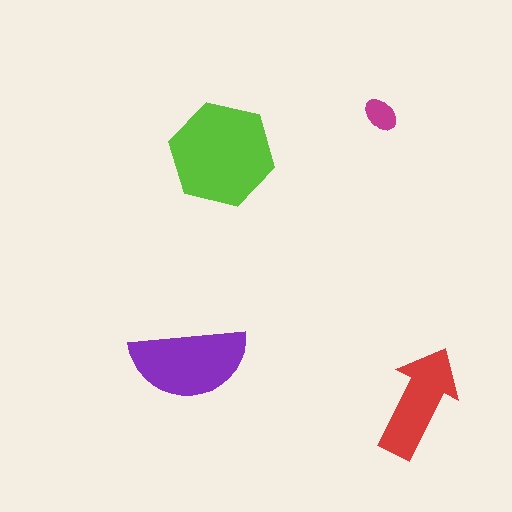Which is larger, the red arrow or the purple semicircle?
The purple semicircle.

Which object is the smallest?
The magenta ellipse.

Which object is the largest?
The lime hexagon.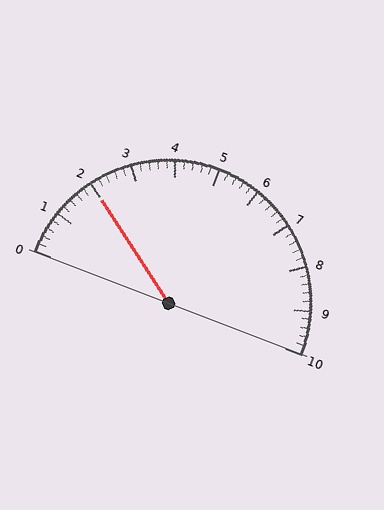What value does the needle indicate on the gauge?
The needle indicates approximately 2.0.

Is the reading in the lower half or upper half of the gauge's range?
The reading is in the lower half of the range (0 to 10).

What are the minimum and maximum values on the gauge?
The gauge ranges from 0 to 10.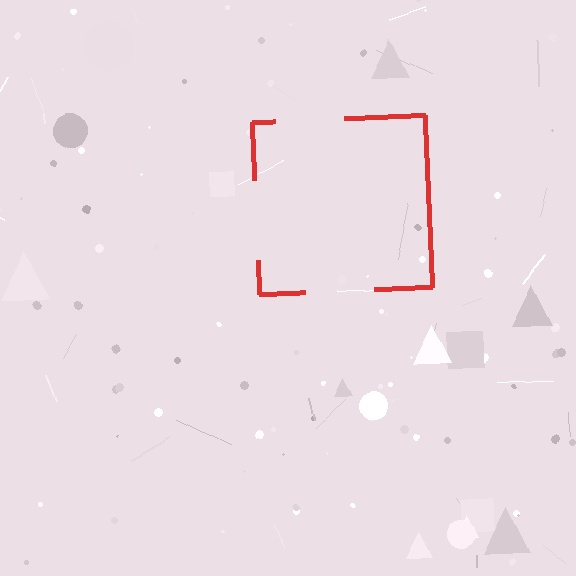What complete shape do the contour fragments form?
The contour fragments form a square.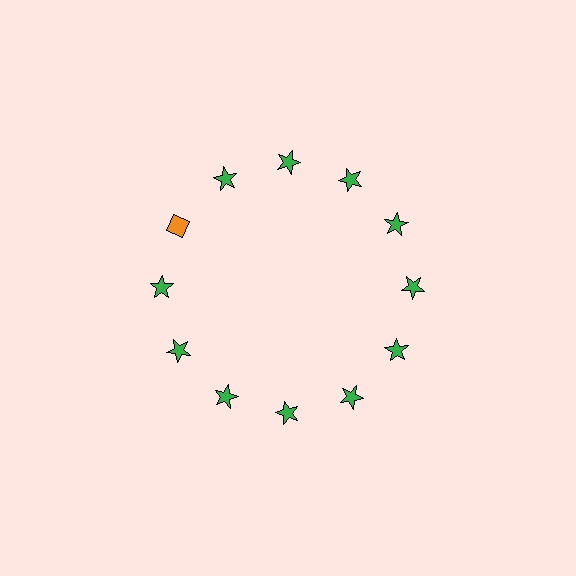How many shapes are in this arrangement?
There are 12 shapes arranged in a ring pattern.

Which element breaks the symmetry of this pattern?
The orange diamond at roughly the 10 o'clock position breaks the symmetry. All other shapes are green stars.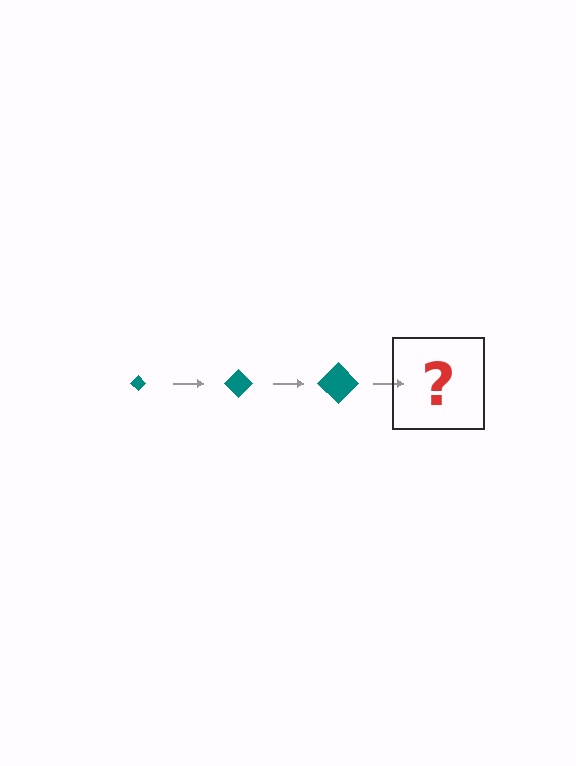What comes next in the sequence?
The next element should be a teal diamond, larger than the previous one.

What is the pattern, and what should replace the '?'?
The pattern is that the diamond gets progressively larger each step. The '?' should be a teal diamond, larger than the previous one.